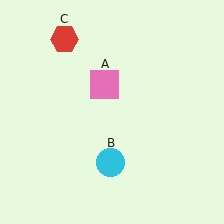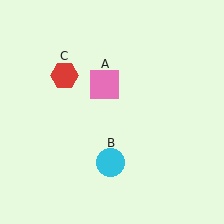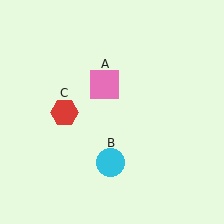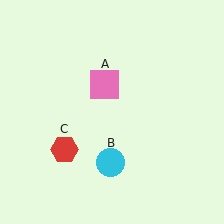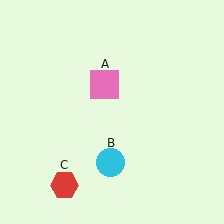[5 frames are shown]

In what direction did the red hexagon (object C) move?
The red hexagon (object C) moved down.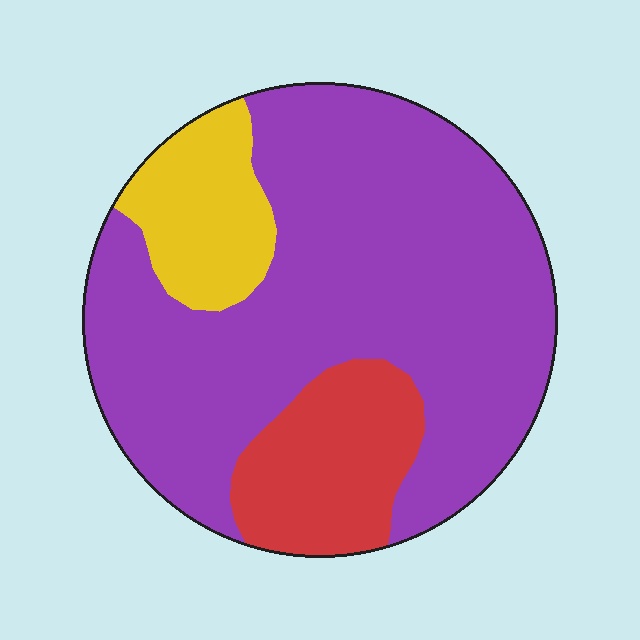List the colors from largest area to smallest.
From largest to smallest: purple, red, yellow.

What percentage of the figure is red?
Red covers around 15% of the figure.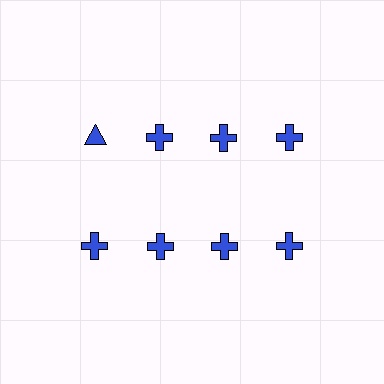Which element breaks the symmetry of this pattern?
The blue triangle in the top row, leftmost column breaks the symmetry. All other shapes are blue crosses.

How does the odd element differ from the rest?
It has a different shape: triangle instead of cross.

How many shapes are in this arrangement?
There are 8 shapes arranged in a grid pattern.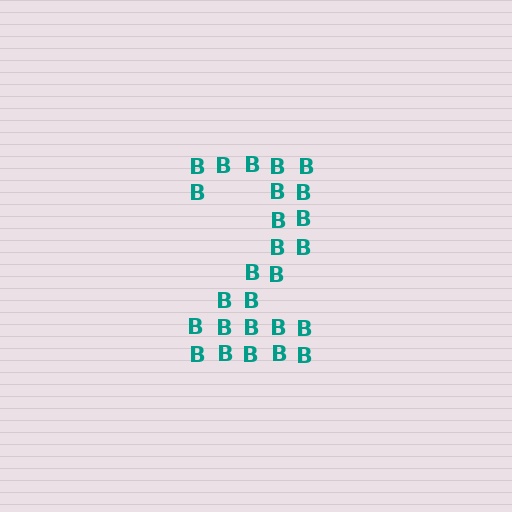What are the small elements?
The small elements are letter B's.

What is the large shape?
The large shape is the digit 2.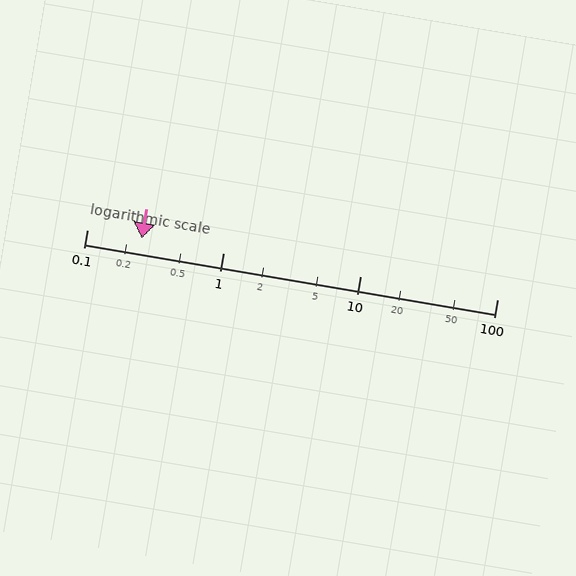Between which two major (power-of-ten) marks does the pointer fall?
The pointer is between 0.1 and 1.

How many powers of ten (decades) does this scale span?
The scale spans 3 decades, from 0.1 to 100.